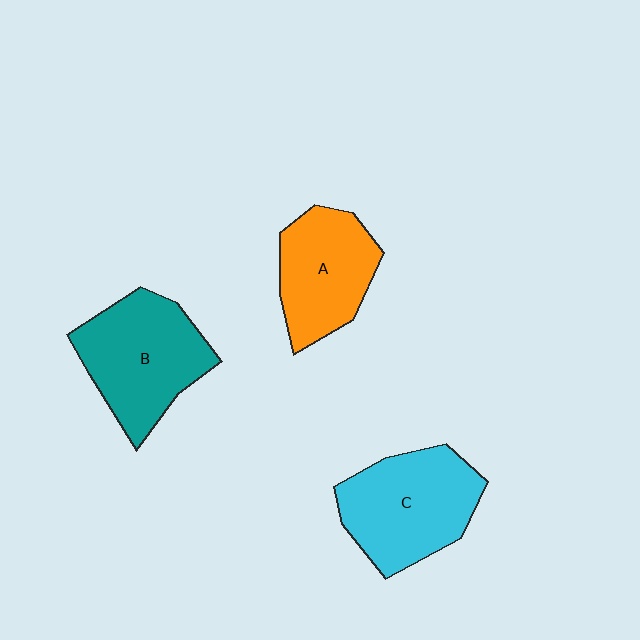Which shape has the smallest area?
Shape A (orange).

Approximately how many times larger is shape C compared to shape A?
Approximately 1.2 times.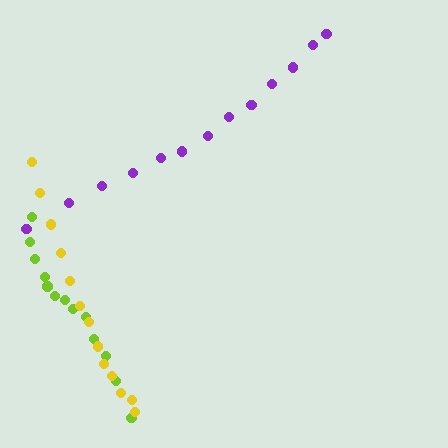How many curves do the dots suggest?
There are 3 distinct paths.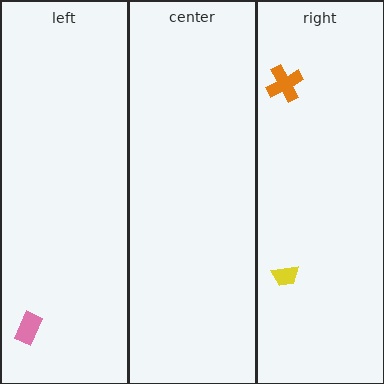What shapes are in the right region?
The yellow trapezoid, the orange cross.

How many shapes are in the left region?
1.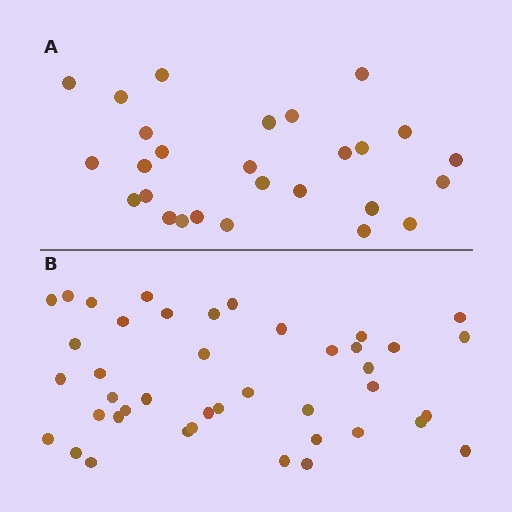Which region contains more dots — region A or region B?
Region B (the bottom region) has more dots.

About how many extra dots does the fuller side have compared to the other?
Region B has approximately 15 more dots than region A.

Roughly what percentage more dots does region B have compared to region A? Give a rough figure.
About 55% more.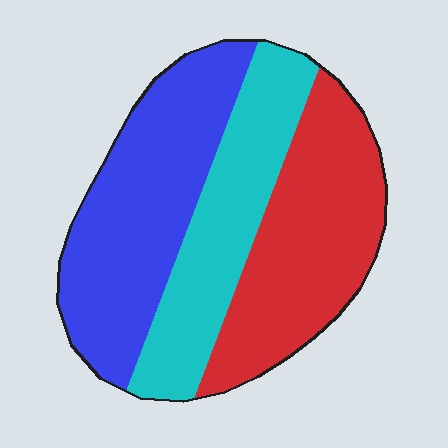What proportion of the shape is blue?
Blue takes up about three eighths (3/8) of the shape.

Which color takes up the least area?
Cyan, at roughly 30%.